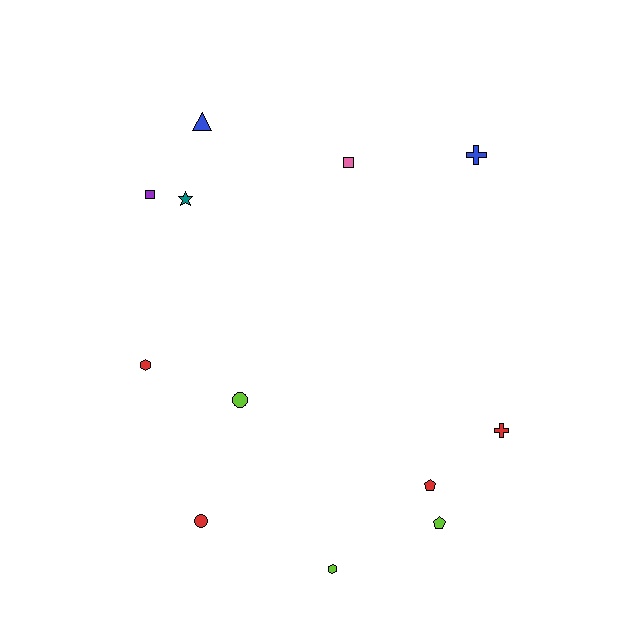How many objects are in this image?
There are 12 objects.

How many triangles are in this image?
There is 1 triangle.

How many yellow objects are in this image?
There are no yellow objects.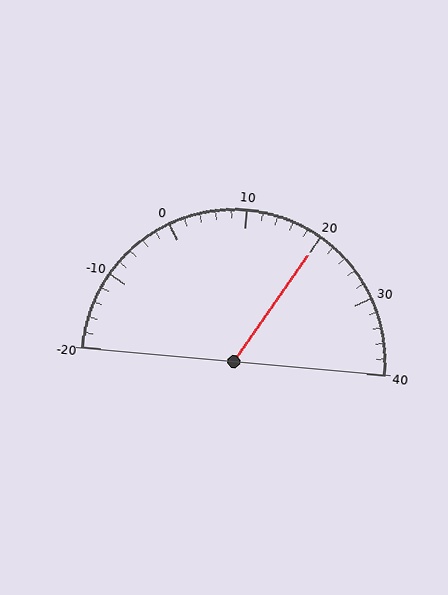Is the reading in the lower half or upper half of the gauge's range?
The reading is in the upper half of the range (-20 to 40).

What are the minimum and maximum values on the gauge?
The gauge ranges from -20 to 40.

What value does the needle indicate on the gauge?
The needle indicates approximately 20.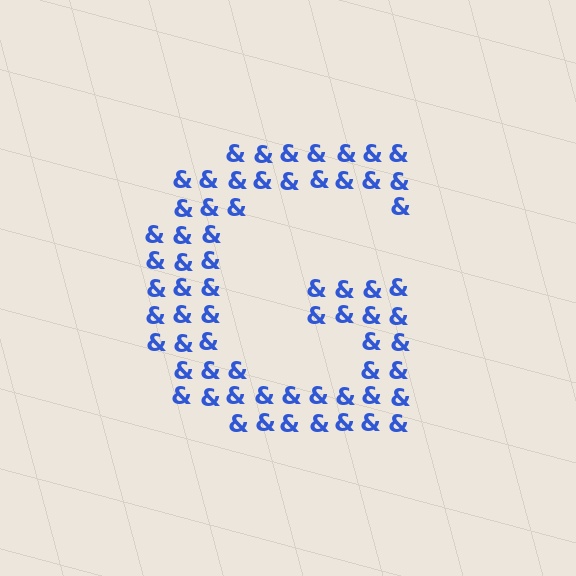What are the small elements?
The small elements are ampersands.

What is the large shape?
The large shape is the letter G.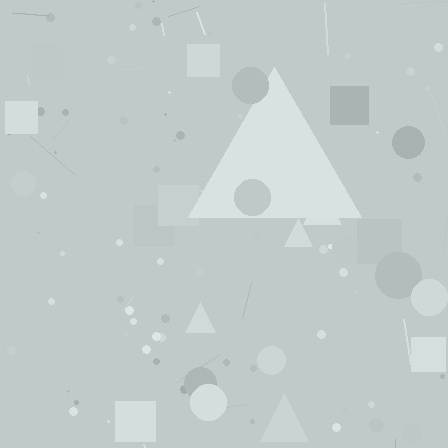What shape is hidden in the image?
A triangle is hidden in the image.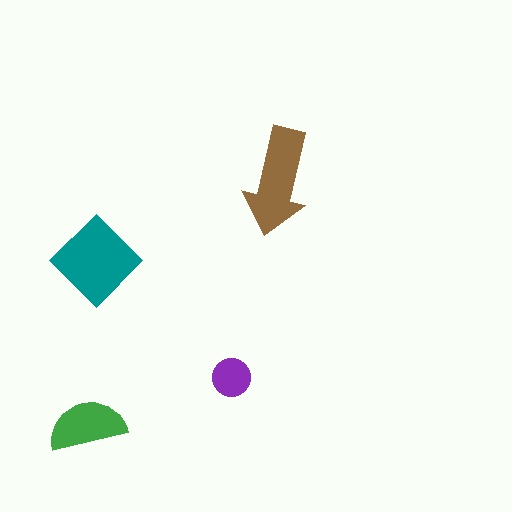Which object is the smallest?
The purple circle.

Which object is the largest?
The teal diamond.